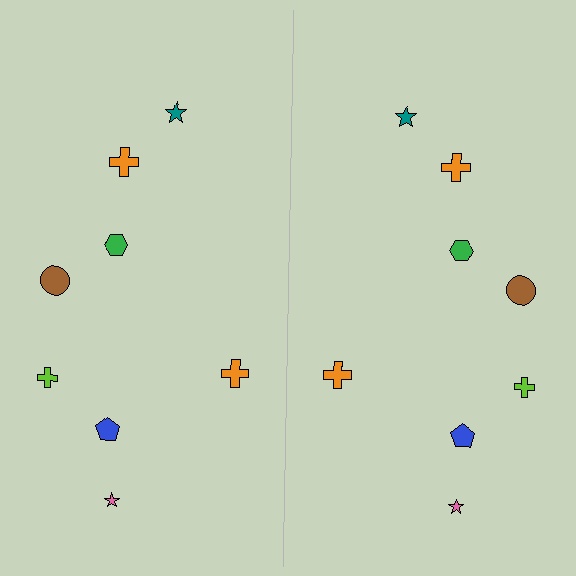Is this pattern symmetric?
Yes, this pattern has bilateral (reflection) symmetry.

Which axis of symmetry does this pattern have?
The pattern has a vertical axis of symmetry running through the center of the image.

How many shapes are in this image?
There are 16 shapes in this image.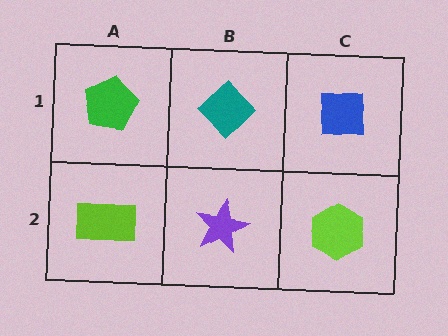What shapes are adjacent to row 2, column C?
A blue square (row 1, column C), a purple star (row 2, column B).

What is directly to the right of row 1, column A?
A teal diamond.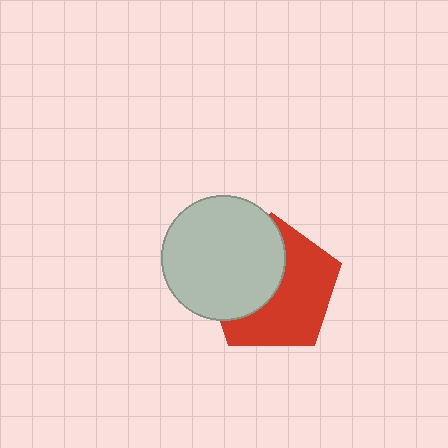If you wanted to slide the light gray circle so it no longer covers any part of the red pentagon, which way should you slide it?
Slide it left — that is the most direct way to separate the two shapes.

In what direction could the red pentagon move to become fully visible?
The red pentagon could move right. That would shift it out from behind the light gray circle entirely.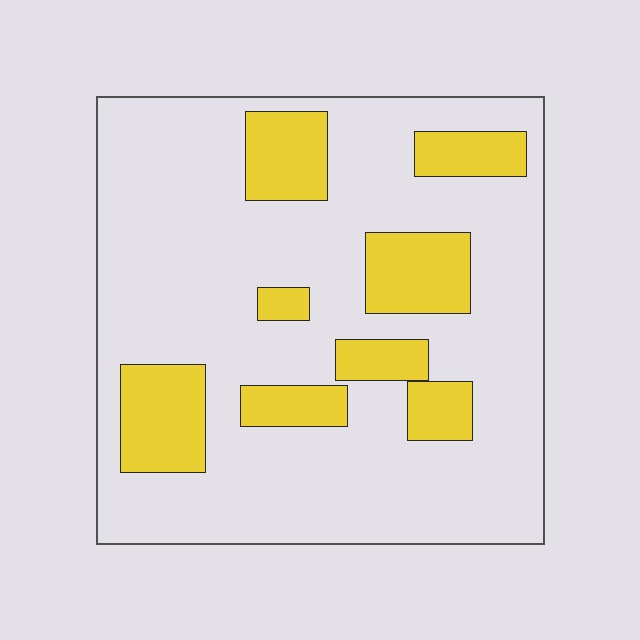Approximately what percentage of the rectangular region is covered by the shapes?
Approximately 20%.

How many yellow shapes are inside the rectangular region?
8.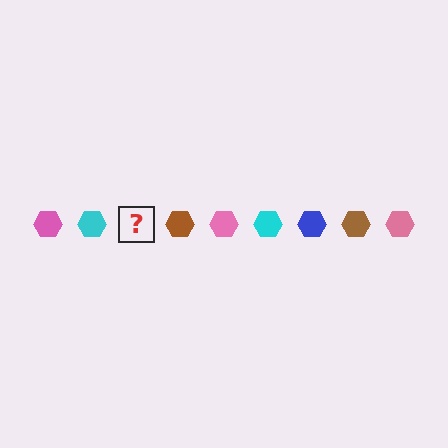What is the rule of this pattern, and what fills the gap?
The rule is that the pattern cycles through pink, cyan, blue, brown hexagons. The gap should be filled with a blue hexagon.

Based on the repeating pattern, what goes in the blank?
The blank should be a blue hexagon.